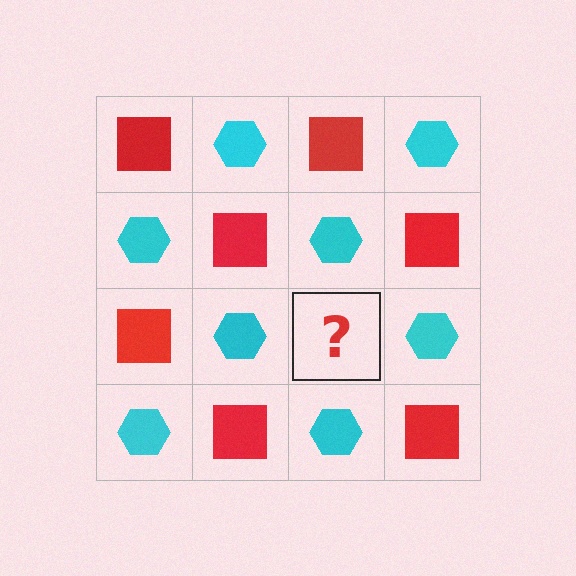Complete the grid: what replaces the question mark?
The question mark should be replaced with a red square.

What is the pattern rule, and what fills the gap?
The rule is that it alternates red square and cyan hexagon in a checkerboard pattern. The gap should be filled with a red square.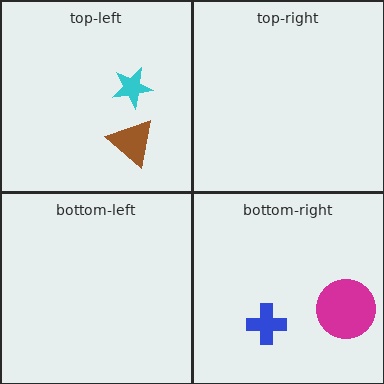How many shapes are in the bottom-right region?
2.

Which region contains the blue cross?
The bottom-right region.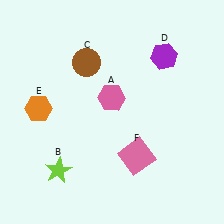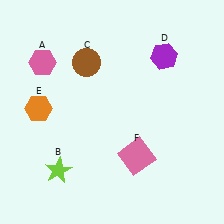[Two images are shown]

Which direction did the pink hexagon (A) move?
The pink hexagon (A) moved left.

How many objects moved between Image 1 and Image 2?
1 object moved between the two images.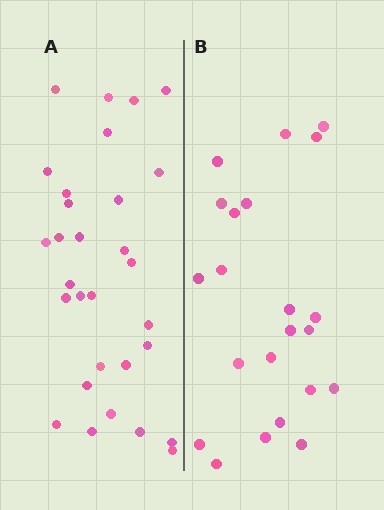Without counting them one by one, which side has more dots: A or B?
Region A (the left region) has more dots.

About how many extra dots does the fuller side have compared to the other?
Region A has roughly 8 or so more dots than region B.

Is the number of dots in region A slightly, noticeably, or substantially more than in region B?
Region A has noticeably more, but not dramatically so. The ratio is roughly 1.4 to 1.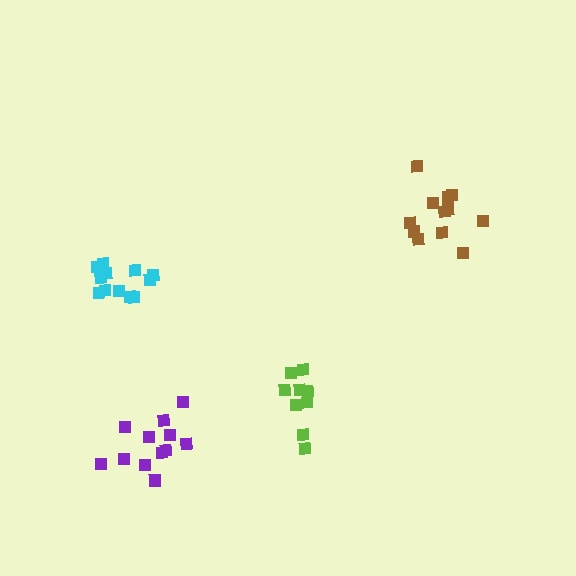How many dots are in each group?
Group 1: 12 dots, Group 2: 9 dots, Group 3: 12 dots, Group 4: 12 dots (45 total).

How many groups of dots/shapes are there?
There are 4 groups.